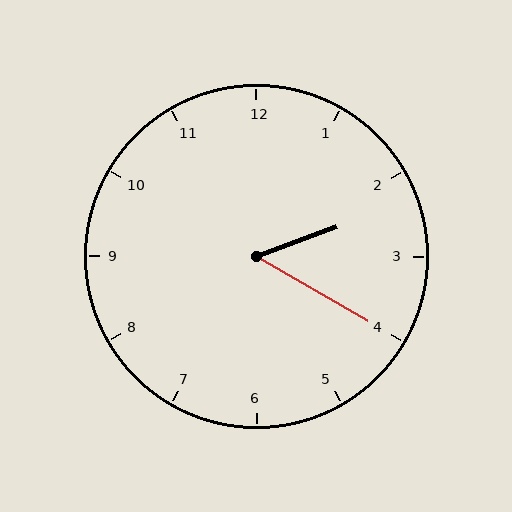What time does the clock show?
2:20.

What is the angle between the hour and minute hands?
Approximately 50 degrees.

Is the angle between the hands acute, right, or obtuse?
It is acute.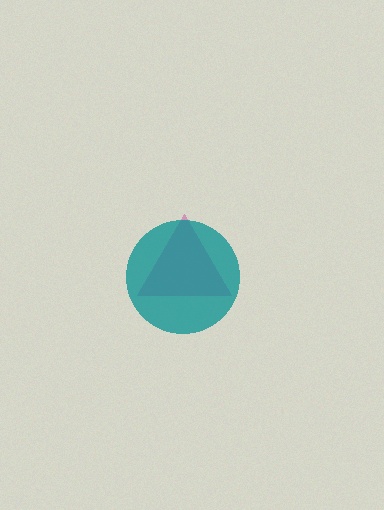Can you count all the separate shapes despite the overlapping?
Yes, there are 2 separate shapes.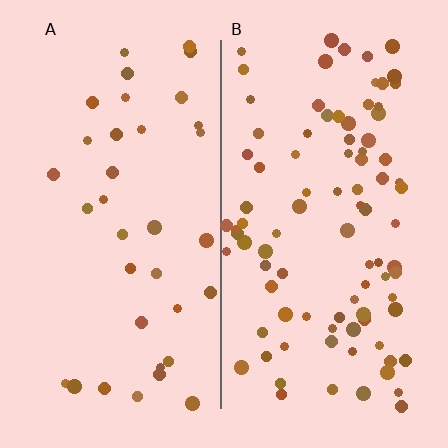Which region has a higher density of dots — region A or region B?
B (the right).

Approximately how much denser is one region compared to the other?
Approximately 2.6× — region B over region A.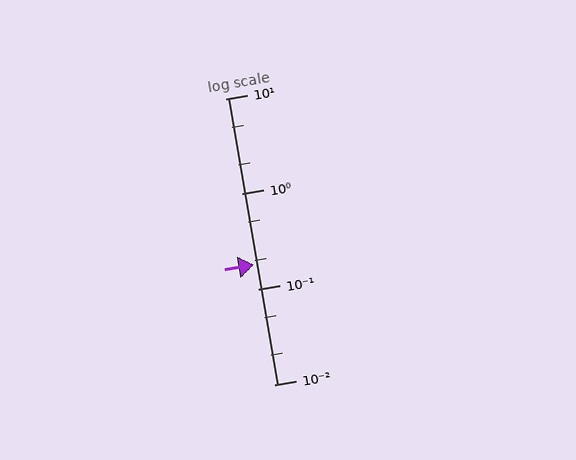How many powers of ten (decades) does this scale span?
The scale spans 3 decades, from 0.01 to 10.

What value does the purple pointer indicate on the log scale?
The pointer indicates approximately 0.18.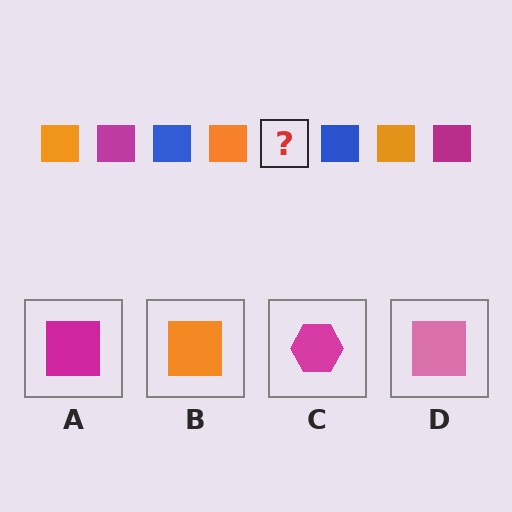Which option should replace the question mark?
Option A.